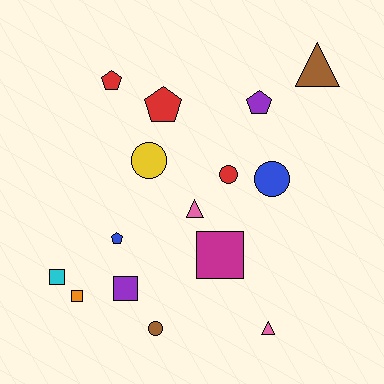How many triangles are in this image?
There are 3 triangles.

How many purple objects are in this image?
There are 2 purple objects.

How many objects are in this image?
There are 15 objects.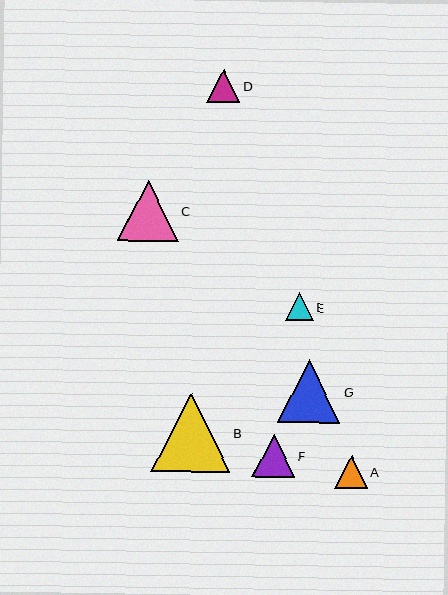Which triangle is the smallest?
Triangle E is the smallest with a size of approximately 28 pixels.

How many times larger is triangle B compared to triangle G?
Triangle B is approximately 1.3 times the size of triangle G.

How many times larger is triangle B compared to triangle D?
Triangle B is approximately 2.4 times the size of triangle D.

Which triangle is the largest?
Triangle B is the largest with a size of approximately 79 pixels.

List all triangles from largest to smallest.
From largest to smallest: B, G, C, F, D, A, E.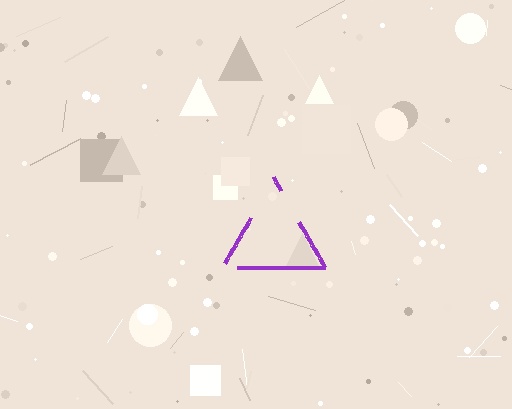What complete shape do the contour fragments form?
The contour fragments form a triangle.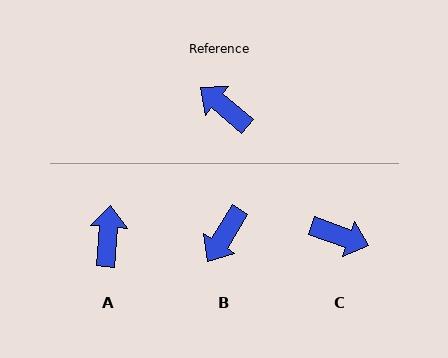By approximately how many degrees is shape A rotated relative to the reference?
Approximately 55 degrees clockwise.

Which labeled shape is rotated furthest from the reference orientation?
C, about 160 degrees away.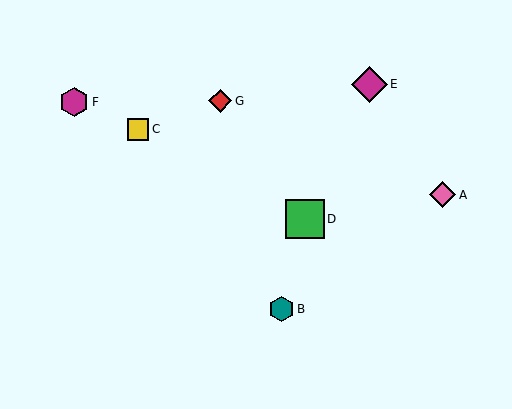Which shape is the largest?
The green square (labeled D) is the largest.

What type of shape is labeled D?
Shape D is a green square.